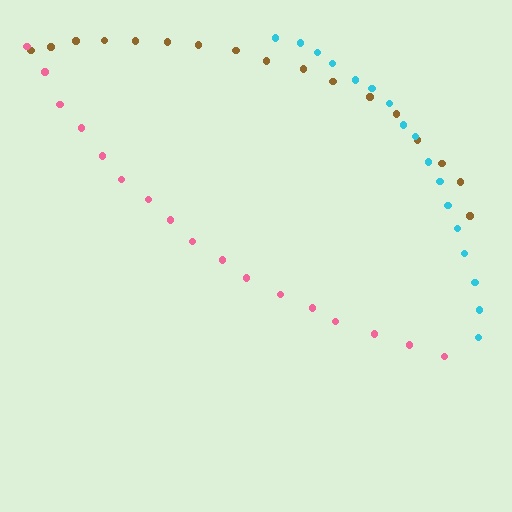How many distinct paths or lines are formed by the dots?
There are 3 distinct paths.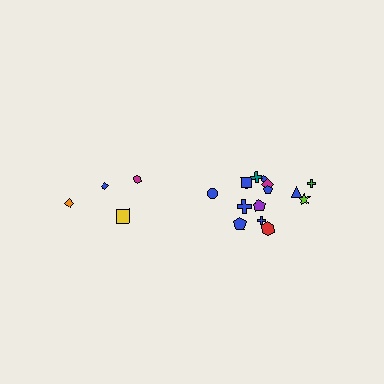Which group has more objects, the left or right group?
The right group.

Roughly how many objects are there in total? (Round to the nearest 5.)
Roughly 20 objects in total.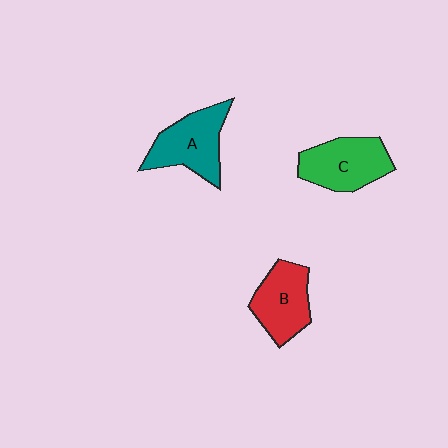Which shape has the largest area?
Shape A (teal).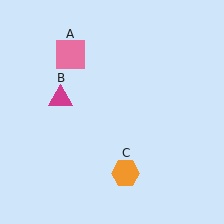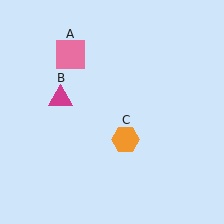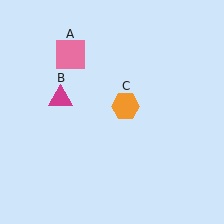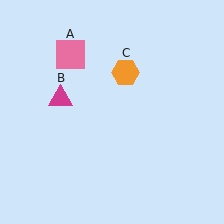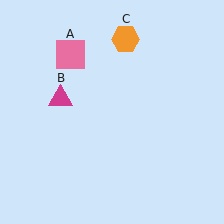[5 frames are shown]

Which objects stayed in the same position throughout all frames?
Pink square (object A) and magenta triangle (object B) remained stationary.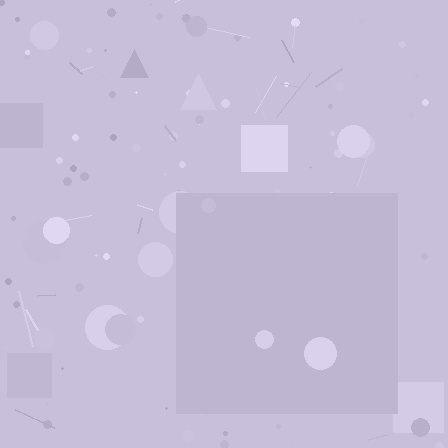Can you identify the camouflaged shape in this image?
The camouflaged shape is a square.